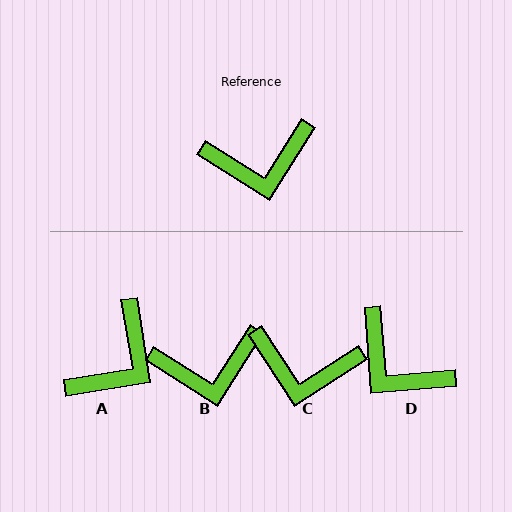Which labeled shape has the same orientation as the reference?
B.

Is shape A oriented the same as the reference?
No, it is off by about 42 degrees.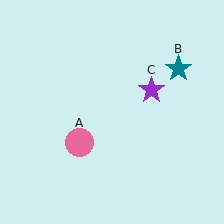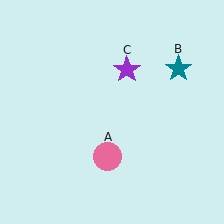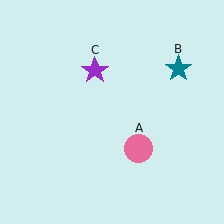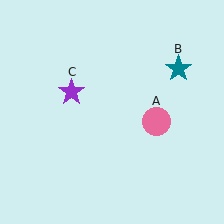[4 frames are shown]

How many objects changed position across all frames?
2 objects changed position: pink circle (object A), purple star (object C).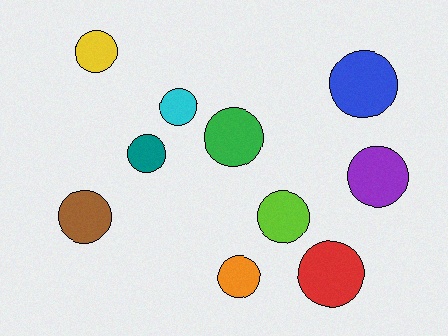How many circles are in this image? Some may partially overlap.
There are 10 circles.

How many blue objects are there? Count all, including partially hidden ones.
There is 1 blue object.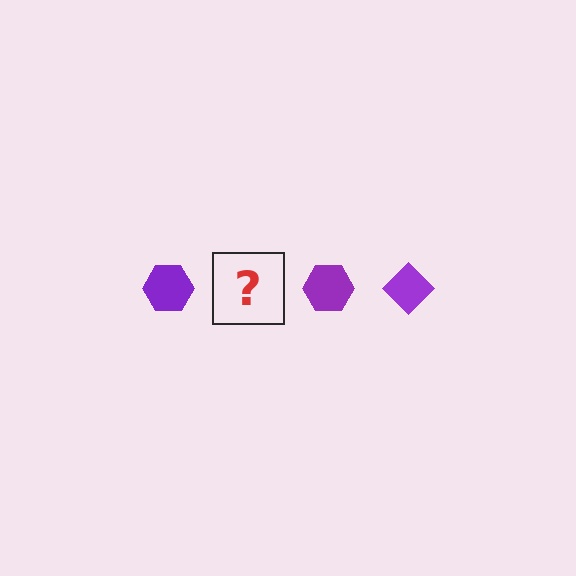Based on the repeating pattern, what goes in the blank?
The blank should be a purple diamond.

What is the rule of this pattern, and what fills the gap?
The rule is that the pattern cycles through hexagon, diamond shapes in purple. The gap should be filled with a purple diamond.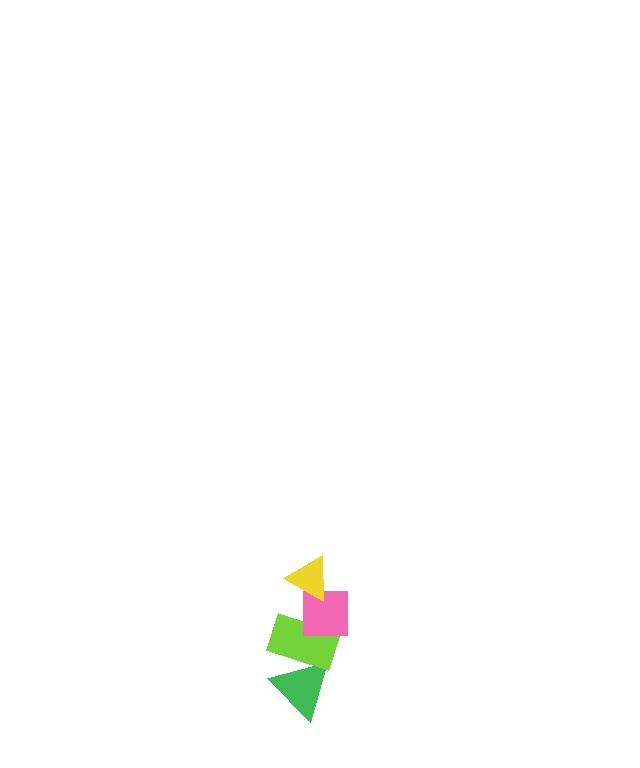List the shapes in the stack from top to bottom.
From top to bottom: the yellow triangle, the pink square, the lime rectangle, the green triangle.